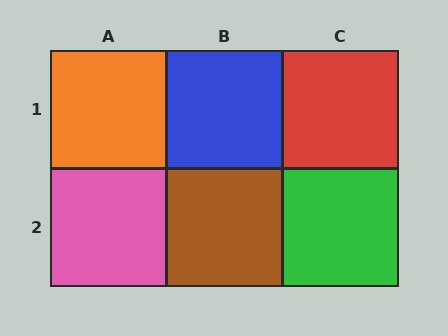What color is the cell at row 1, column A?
Orange.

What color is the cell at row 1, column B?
Blue.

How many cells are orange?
1 cell is orange.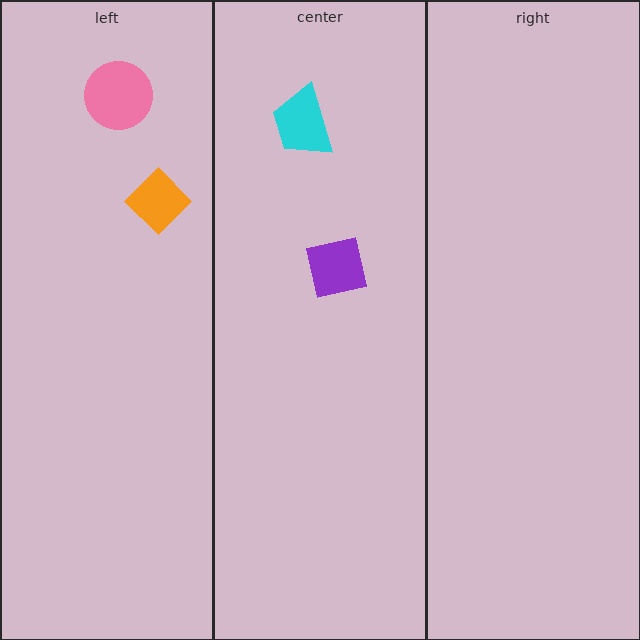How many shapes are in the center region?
2.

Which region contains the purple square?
The center region.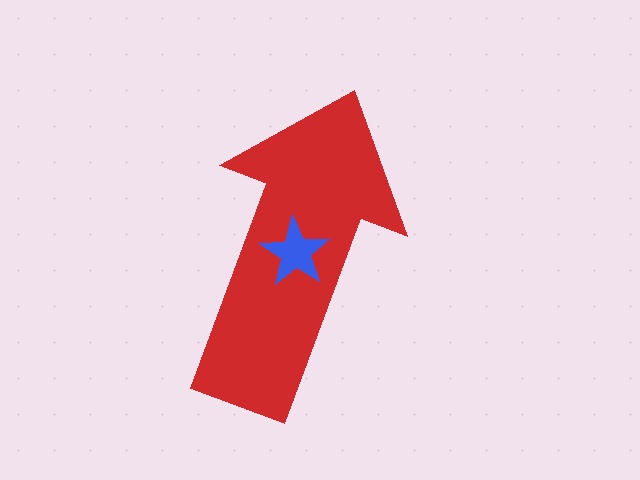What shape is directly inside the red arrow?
The blue star.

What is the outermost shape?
The red arrow.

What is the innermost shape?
The blue star.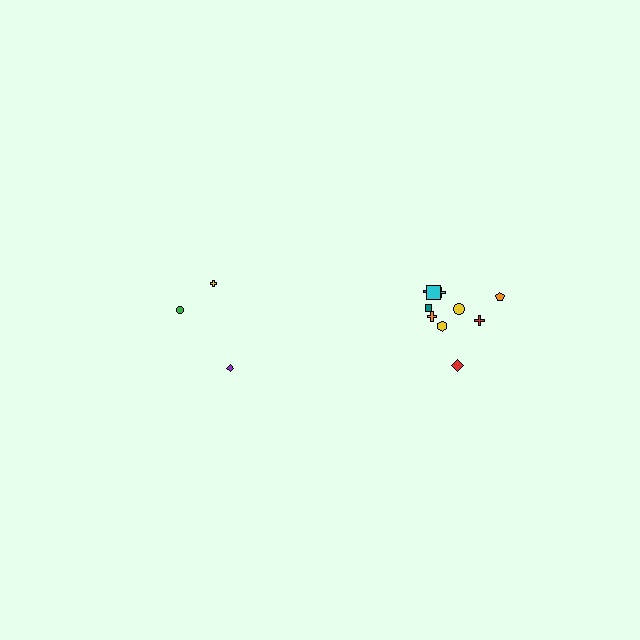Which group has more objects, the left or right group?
The right group.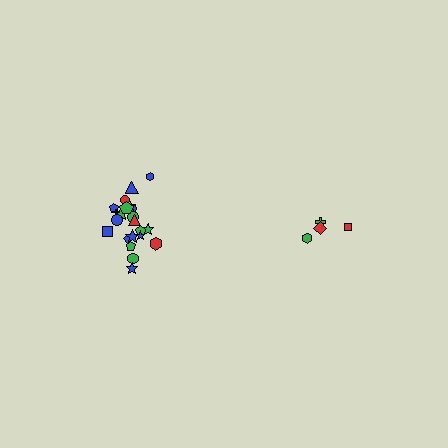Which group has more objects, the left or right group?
The left group.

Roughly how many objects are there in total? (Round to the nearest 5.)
Roughly 25 objects in total.